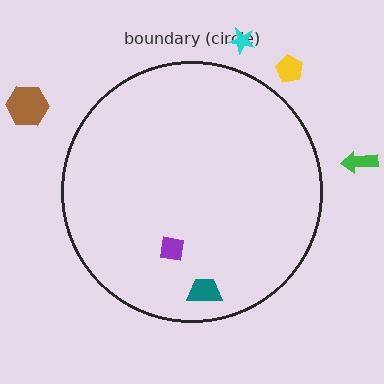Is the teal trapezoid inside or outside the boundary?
Inside.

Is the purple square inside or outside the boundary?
Inside.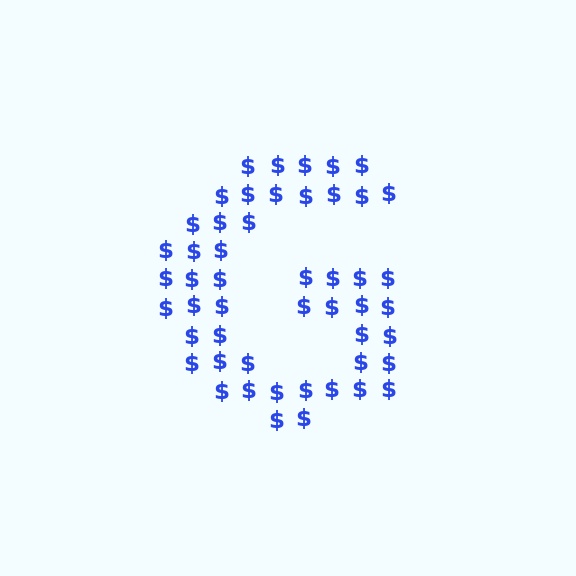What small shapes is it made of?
It is made of small dollar signs.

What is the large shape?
The large shape is the letter G.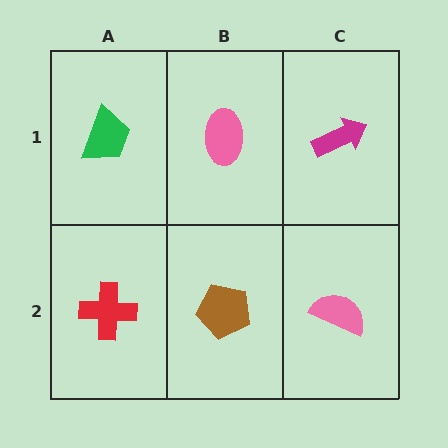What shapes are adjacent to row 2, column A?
A green trapezoid (row 1, column A), a brown pentagon (row 2, column B).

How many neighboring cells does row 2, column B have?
3.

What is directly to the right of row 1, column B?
A magenta arrow.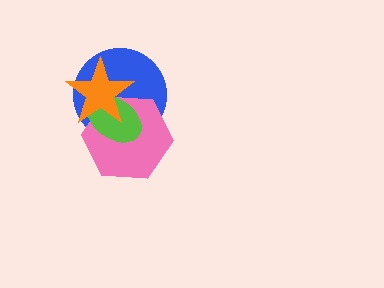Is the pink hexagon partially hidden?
Yes, it is partially covered by another shape.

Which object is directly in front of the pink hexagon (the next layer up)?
The lime ellipse is directly in front of the pink hexagon.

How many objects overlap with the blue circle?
3 objects overlap with the blue circle.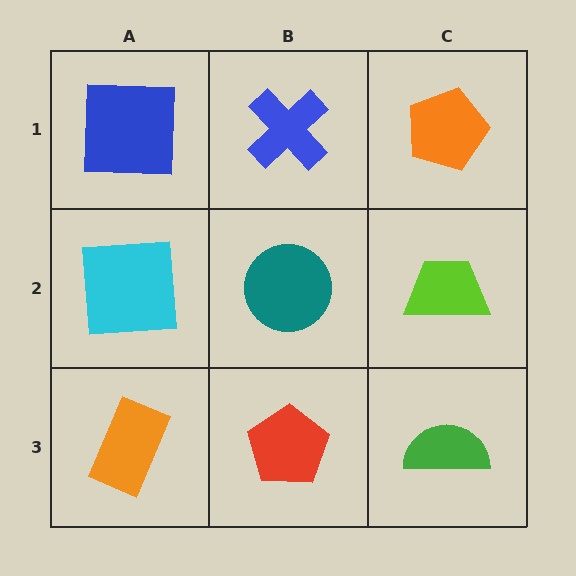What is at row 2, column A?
A cyan square.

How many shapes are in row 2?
3 shapes.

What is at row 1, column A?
A blue square.